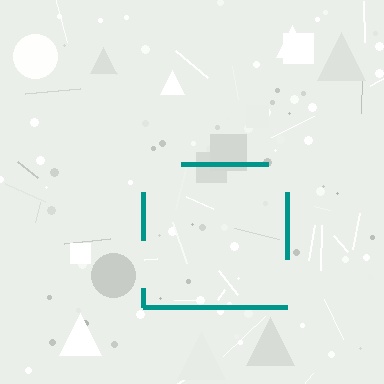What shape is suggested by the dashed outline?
The dashed outline suggests a square.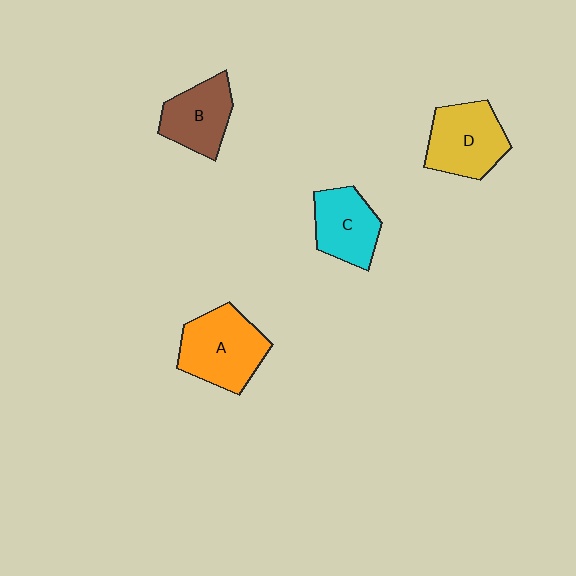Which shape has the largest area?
Shape A (orange).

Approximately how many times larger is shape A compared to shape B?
Approximately 1.3 times.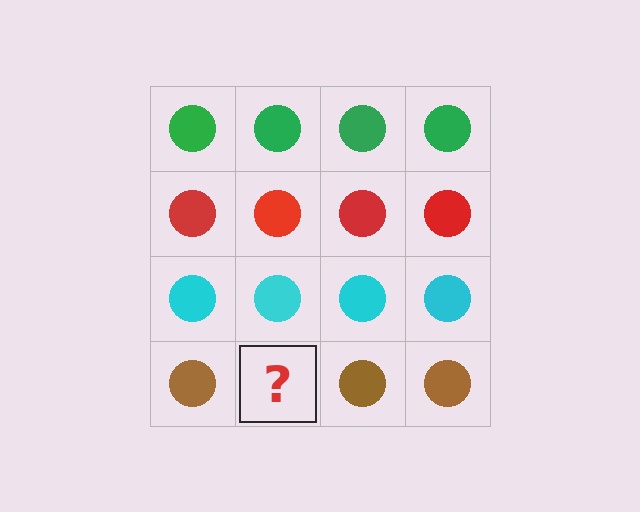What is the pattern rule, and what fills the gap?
The rule is that each row has a consistent color. The gap should be filled with a brown circle.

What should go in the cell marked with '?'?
The missing cell should contain a brown circle.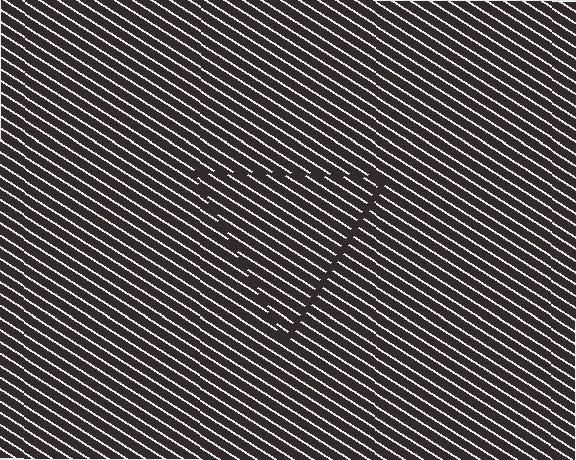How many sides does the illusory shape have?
3 sides — the line-ends trace a triangle.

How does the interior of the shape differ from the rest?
The interior of the shape contains the same grating, shifted by half a period — the contour is defined by the phase discontinuity where line-ends from the inner and outer gratings abut.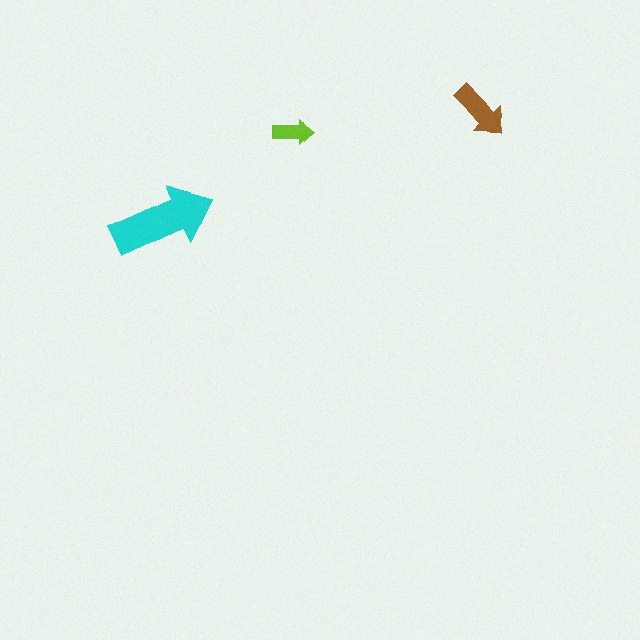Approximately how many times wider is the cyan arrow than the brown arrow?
About 1.5 times wider.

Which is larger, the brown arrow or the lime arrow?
The brown one.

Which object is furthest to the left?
The cyan arrow is leftmost.